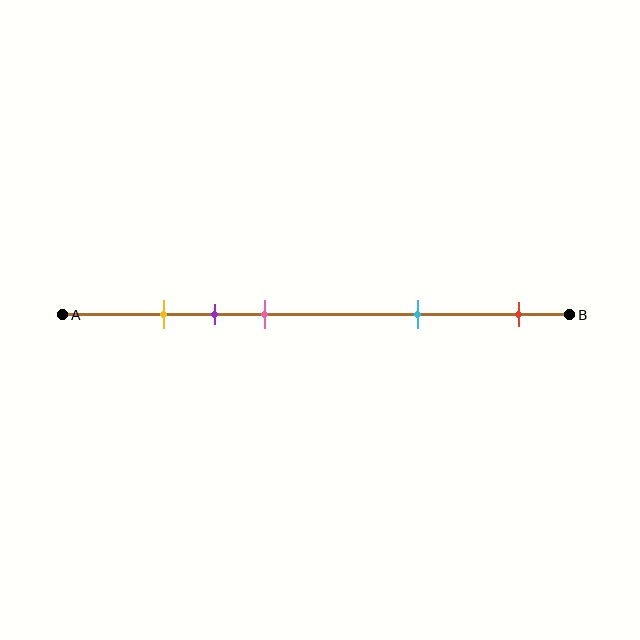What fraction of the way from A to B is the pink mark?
The pink mark is approximately 40% (0.4) of the way from A to B.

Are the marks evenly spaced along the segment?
No, the marks are not evenly spaced.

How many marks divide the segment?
There are 5 marks dividing the segment.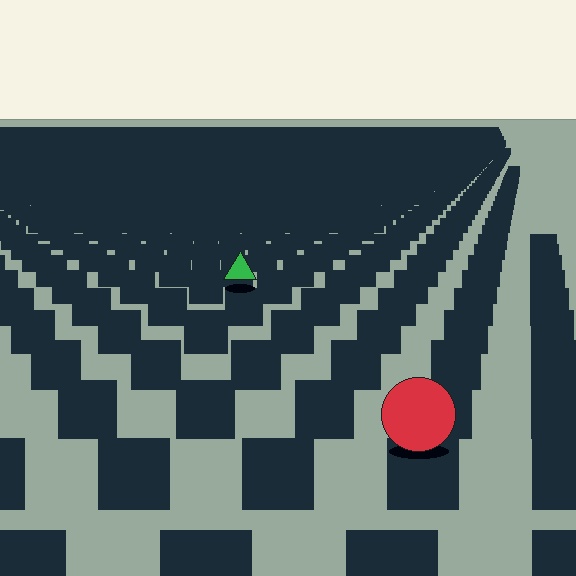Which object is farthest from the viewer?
The green triangle is farthest from the viewer. It appears smaller and the ground texture around it is denser.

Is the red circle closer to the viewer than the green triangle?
Yes. The red circle is closer — you can tell from the texture gradient: the ground texture is coarser near it.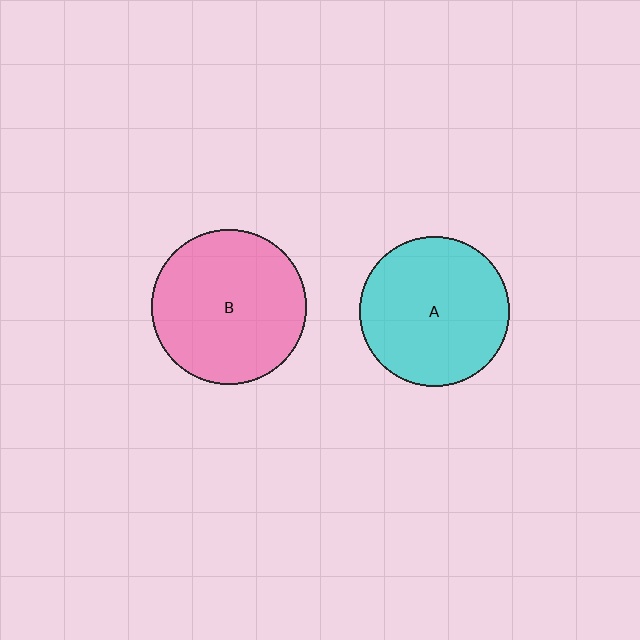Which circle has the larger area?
Circle B (pink).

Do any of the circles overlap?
No, none of the circles overlap.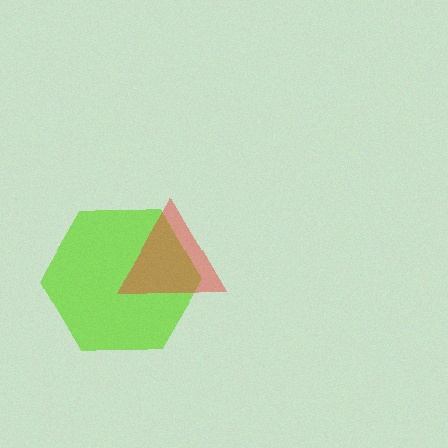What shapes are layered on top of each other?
The layered shapes are: a lime hexagon, a red triangle.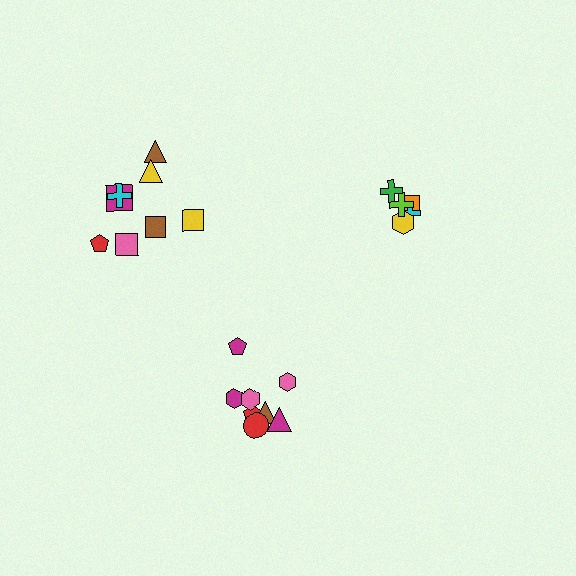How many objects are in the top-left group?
There are 8 objects.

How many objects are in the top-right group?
There are 5 objects.